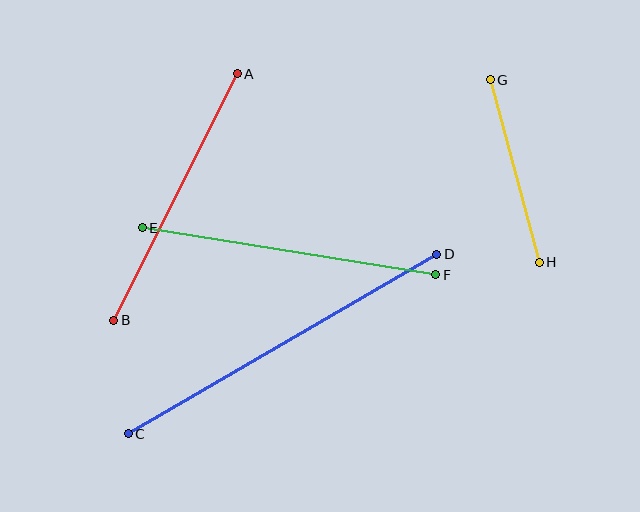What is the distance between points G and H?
The distance is approximately 189 pixels.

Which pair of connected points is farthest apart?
Points C and D are farthest apart.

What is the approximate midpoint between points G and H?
The midpoint is at approximately (515, 171) pixels.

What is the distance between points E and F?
The distance is approximately 297 pixels.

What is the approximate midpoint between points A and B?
The midpoint is at approximately (176, 197) pixels.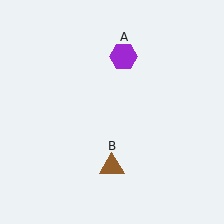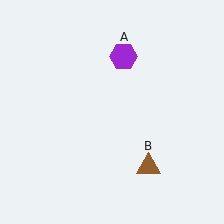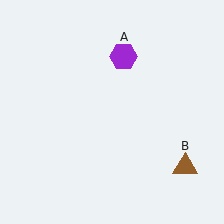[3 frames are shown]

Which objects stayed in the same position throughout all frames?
Purple hexagon (object A) remained stationary.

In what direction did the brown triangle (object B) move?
The brown triangle (object B) moved right.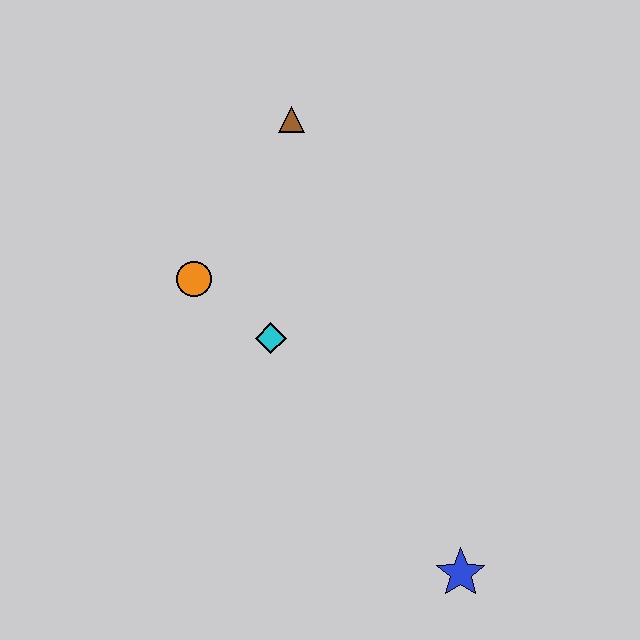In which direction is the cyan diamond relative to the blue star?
The cyan diamond is above the blue star.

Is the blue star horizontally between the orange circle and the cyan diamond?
No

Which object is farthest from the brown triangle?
The blue star is farthest from the brown triangle.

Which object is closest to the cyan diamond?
The orange circle is closest to the cyan diamond.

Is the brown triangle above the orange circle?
Yes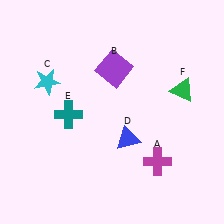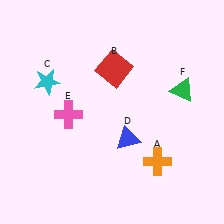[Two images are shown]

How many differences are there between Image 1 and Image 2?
There are 3 differences between the two images.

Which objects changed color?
A changed from magenta to orange. B changed from purple to red. E changed from teal to pink.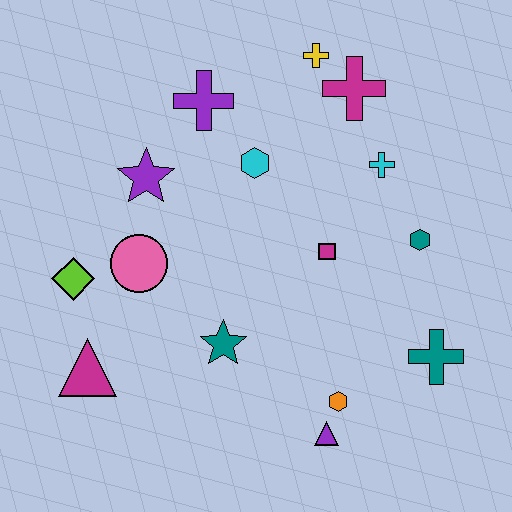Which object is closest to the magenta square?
The teal hexagon is closest to the magenta square.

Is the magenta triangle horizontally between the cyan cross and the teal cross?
No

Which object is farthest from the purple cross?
The purple triangle is farthest from the purple cross.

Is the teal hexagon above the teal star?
Yes